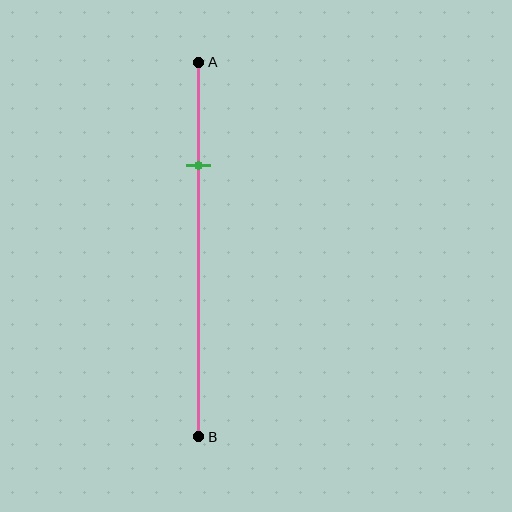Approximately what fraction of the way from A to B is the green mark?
The green mark is approximately 25% of the way from A to B.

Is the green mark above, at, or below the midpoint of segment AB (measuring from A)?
The green mark is above the midpoint of segment AB.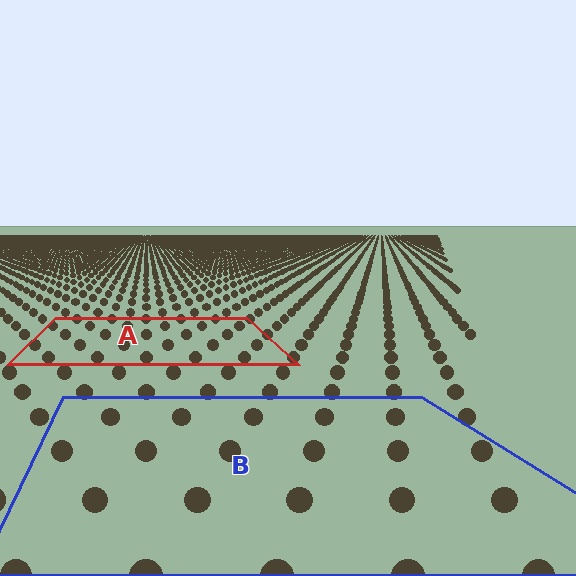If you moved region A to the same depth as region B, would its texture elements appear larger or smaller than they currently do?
They would appear larger. At a closer depth, the same texture elements are projected at a bigger on-screen size.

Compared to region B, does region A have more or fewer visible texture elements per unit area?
Region A has more texture elements per unit area — they are packed more densely because it is farther away.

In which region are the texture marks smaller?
The texture marks are smaller in region A, because it is farther away.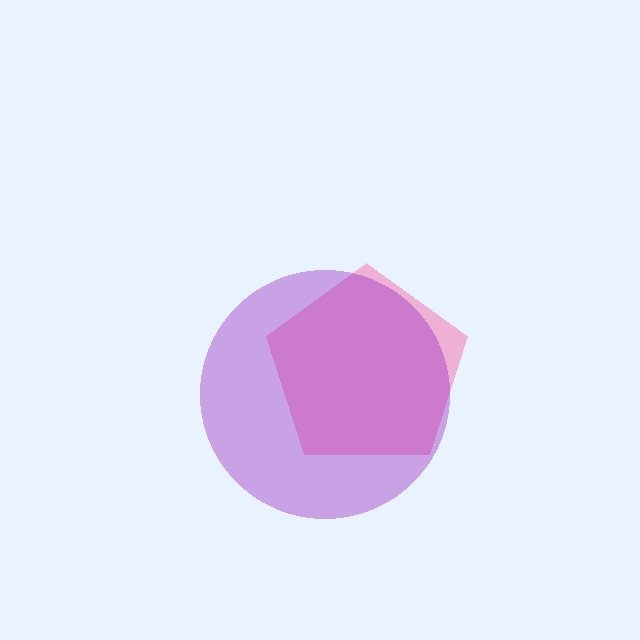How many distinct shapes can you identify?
There are 2 distinct shapes: a pink pentagon, a purple circle.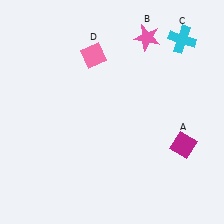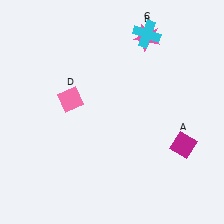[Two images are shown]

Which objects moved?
The objects that moved are: the cyan cross (C), the pink diamond (D).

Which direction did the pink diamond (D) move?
The pink diamond (D) moved down.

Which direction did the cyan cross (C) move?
The cyan cross (C) moved left.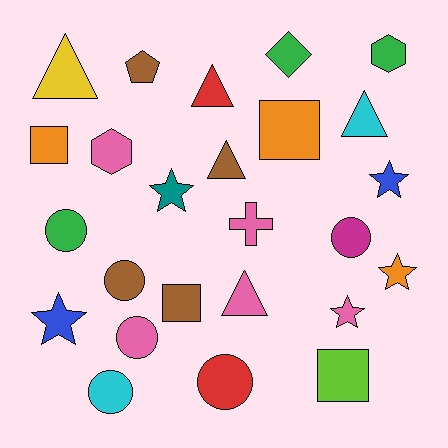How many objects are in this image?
There are 25 objects.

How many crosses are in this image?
There is 1 cross.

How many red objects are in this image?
There are 2 red objects.